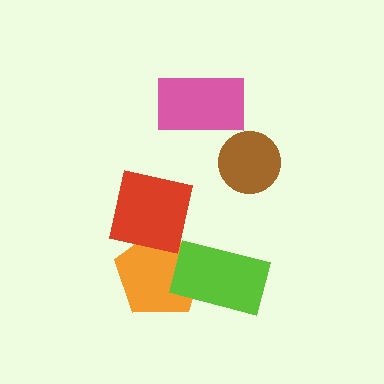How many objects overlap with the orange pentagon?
2 objects overlap with the orange pentagon.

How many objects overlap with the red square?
1 object overlaps with the red square.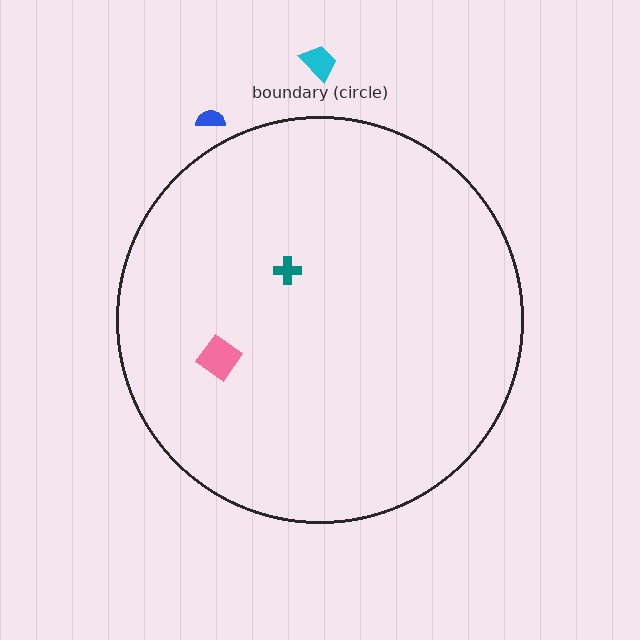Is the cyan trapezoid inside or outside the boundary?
Outside.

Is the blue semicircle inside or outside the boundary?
Outside.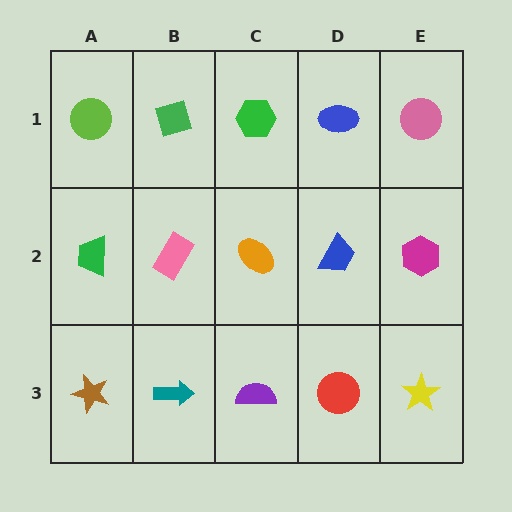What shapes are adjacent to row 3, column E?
A magenta hexagon (row 2, column E), a red circle (row 3, column D).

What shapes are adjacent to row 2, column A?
A lime circle (row 1, column A), a brown star (row 3, column A), a pink rectangle (row 2, column B).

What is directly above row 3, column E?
A magenta hexagon.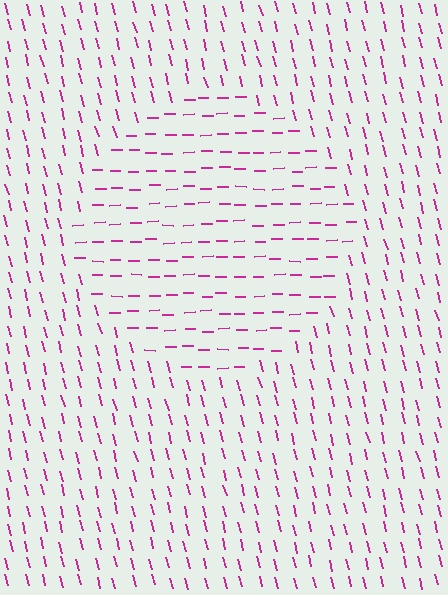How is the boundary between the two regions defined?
The boundary is defined purely by a change in line orientation (approximately 77 degrees difference). All lines are the same color and thickness.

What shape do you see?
I see a circle.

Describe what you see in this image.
The image is filled with small magenta line segments. A circle region in the image has lines oriented differently from the surrounding lines, creating a visible texture boundary.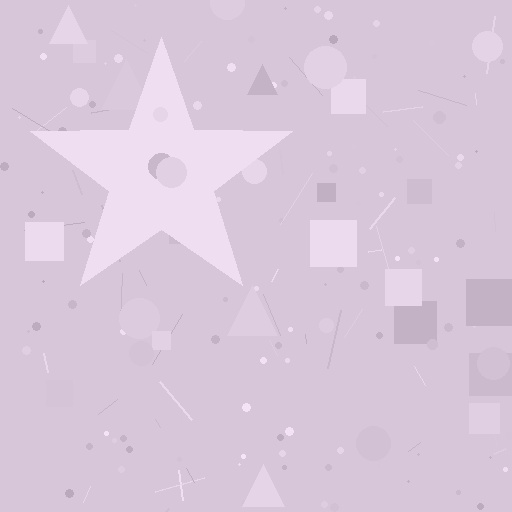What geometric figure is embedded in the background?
A star is embedded in the background.